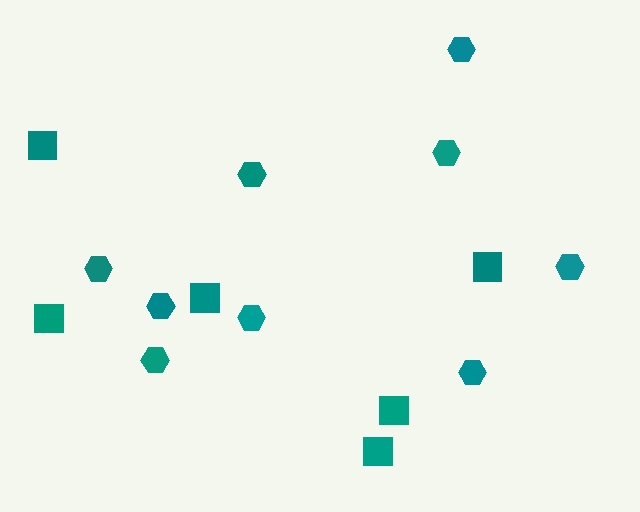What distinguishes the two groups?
There are 2 groups: one group of squares (6) and one group of hexagons (9).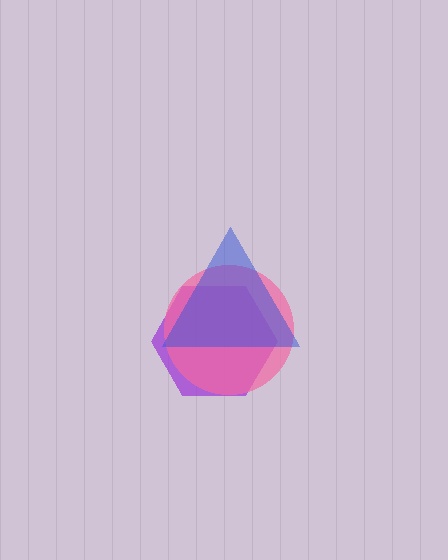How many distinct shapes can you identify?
There are 3 distinct shapes: a purple hexagon, a pink circle, a blue triangle.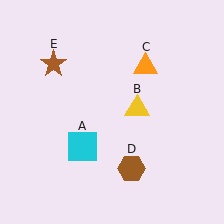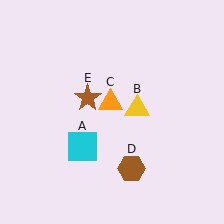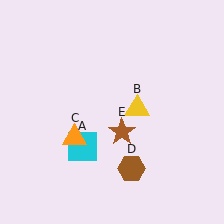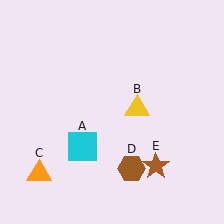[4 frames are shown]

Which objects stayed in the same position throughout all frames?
Cyan square (object A) and yellow triangle (object B) and brown hexagon (object D) remained stationary.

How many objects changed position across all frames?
2 objects changed position: orange triangle (object C), brown star (object E).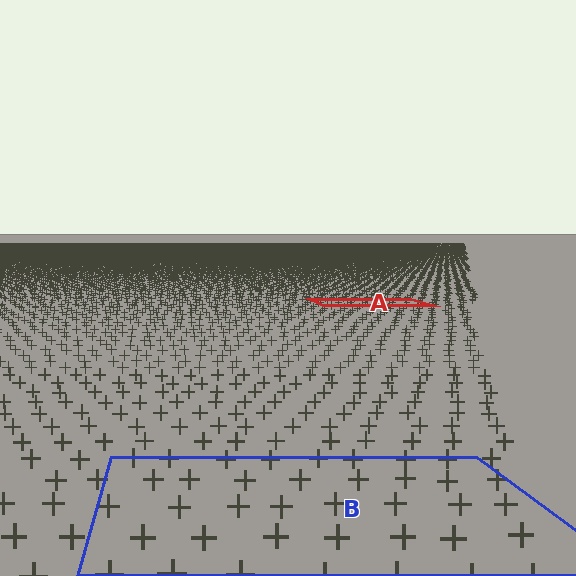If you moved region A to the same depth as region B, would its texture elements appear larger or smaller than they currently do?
They would appear larger. At a closer depth, the same texture elements are projected at a bigger on-screen size.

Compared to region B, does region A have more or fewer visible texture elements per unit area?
Region A has more texture elements per unit area — they are packed more densely because it is farther away.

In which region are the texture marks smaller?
The texture marks are smaller in region A, because it is farther away.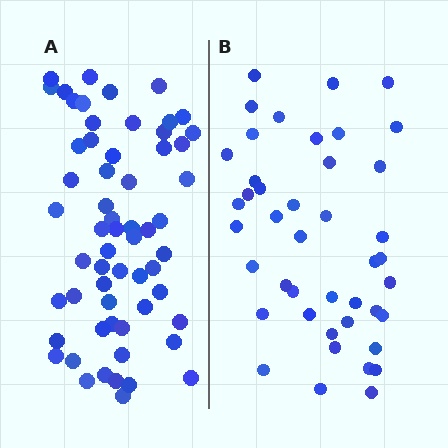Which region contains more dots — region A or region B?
Region A (the left region) has more dots.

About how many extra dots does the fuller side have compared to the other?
Region A has approximately 15 more dots than region B.